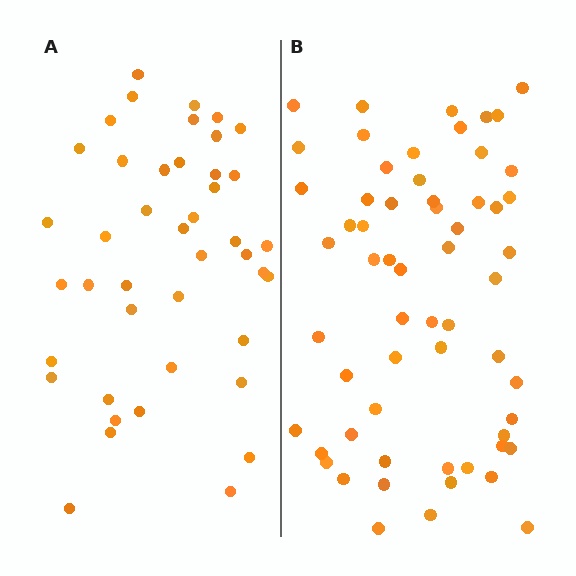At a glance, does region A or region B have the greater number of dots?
Region B (the right region) has more dots.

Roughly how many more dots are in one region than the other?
Region B has approximately 15 more dots than region A.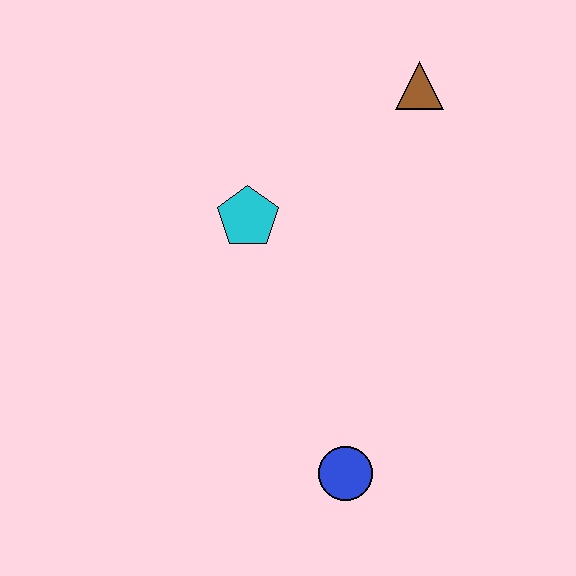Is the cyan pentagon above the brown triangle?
No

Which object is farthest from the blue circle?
The brown triangle is farthest from the blue circle.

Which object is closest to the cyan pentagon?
The brown triangle is closest to the cyan pentagon.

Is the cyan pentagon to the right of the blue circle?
No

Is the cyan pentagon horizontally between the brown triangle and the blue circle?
No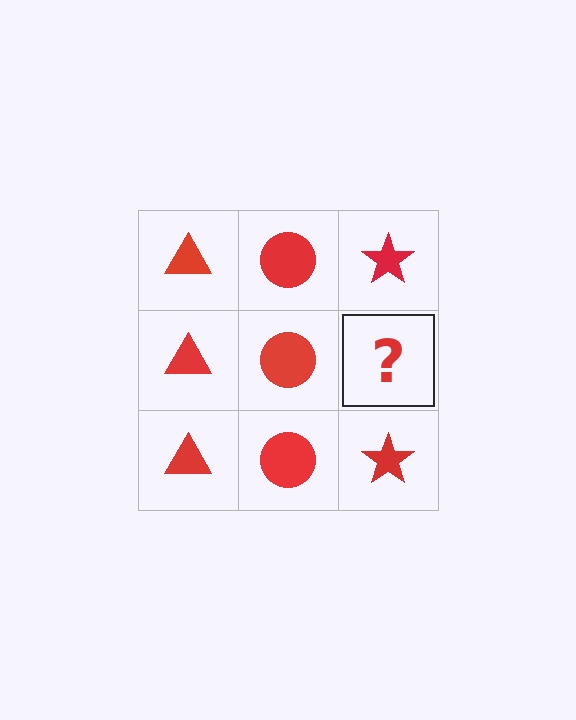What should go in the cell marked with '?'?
The missing cell should contain a red star.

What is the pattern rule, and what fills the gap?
The rule is that each column has a consistent shape. The gap should be filled with a red star.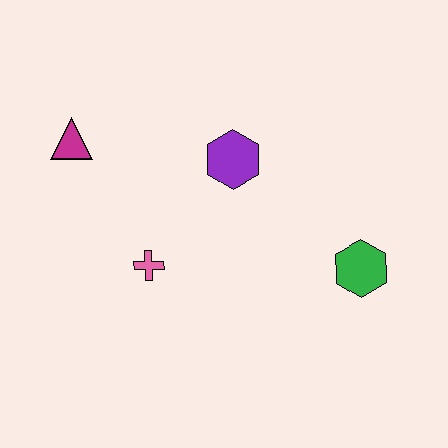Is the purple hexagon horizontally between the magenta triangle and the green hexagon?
Yes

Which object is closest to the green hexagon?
The purple hexagon is closest to the green hexagon.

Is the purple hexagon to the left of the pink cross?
No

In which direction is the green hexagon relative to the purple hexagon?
The green hexagon is to the right of the purple hexagon.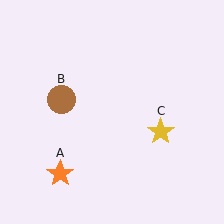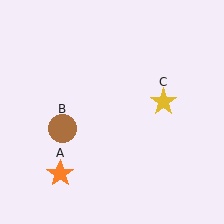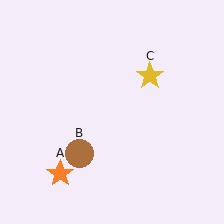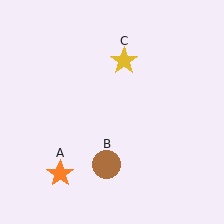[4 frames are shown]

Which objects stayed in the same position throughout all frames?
Orange star (object A) remained stationary.